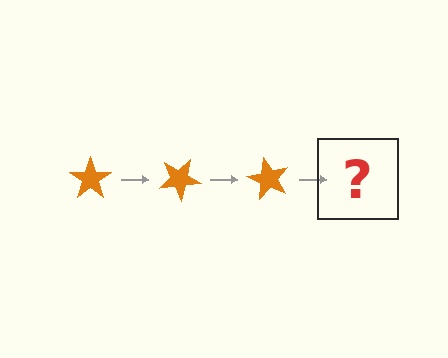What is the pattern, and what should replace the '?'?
The pattern is that the star rotates 30 degrees each step. The '?' should be an orange star rotated 90 degrees.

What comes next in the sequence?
The next element should be an orange star rotated 90 degrees.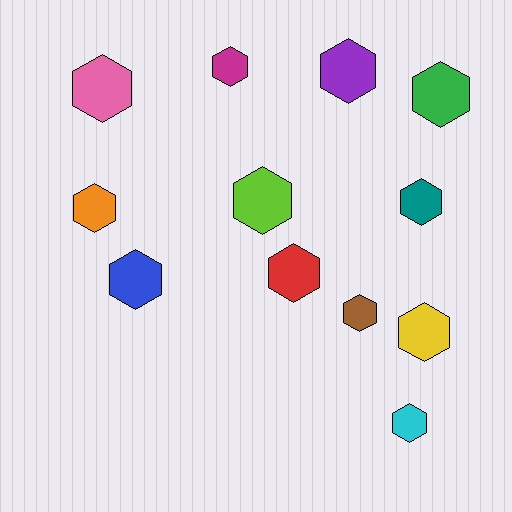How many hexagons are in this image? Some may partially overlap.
There are 12 hexagons.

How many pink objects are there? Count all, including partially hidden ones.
There is 1 pink object.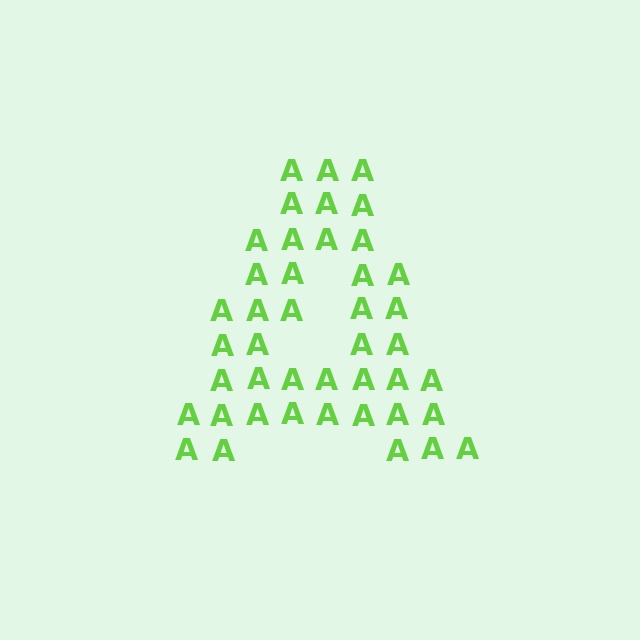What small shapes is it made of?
It is made of small letter A's.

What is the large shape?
The large shape is the letter A.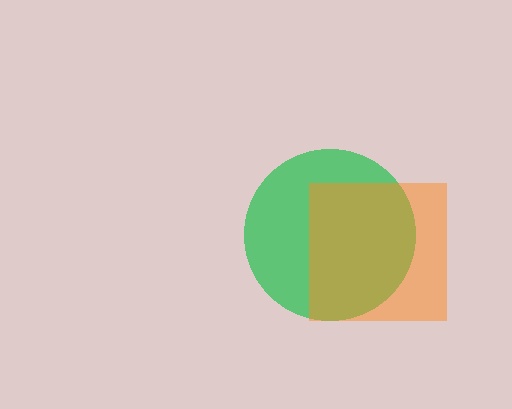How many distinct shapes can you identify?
There are 2 distinct shapes: a green circle, an orange square.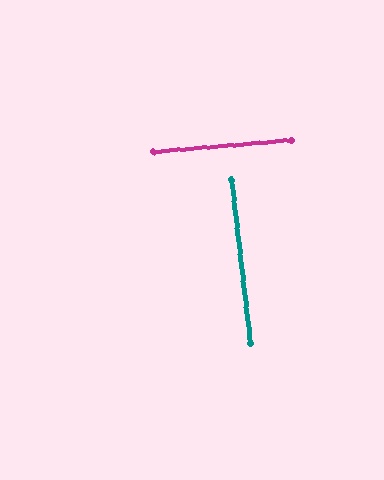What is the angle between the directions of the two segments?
Approximately 89 degrees.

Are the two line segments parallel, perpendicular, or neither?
Perpendicular — they meet at approximately 89°.